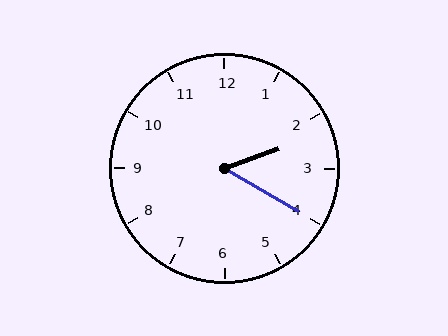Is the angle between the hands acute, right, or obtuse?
It is acute.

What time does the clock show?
2:20.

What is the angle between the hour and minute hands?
Approximately 50 degrees.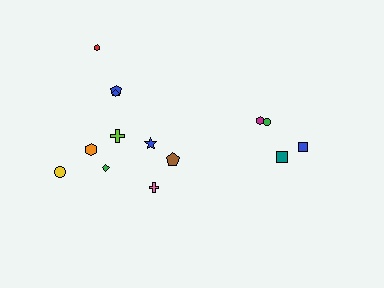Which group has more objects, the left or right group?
The left group.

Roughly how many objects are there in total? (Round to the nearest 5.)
Roughly 15 objects in total.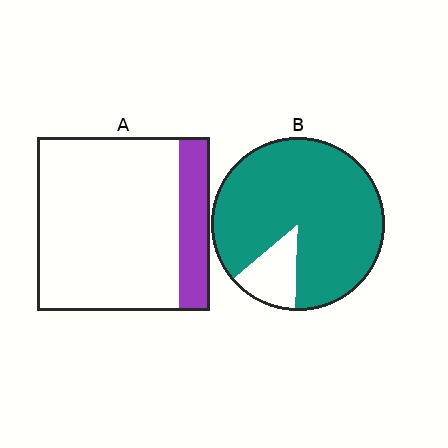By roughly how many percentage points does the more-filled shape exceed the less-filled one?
By roughly 70 percentage points (B over A).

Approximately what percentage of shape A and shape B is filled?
A is approximately 20% and B is approximately 85%.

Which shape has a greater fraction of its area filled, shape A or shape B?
Shape B.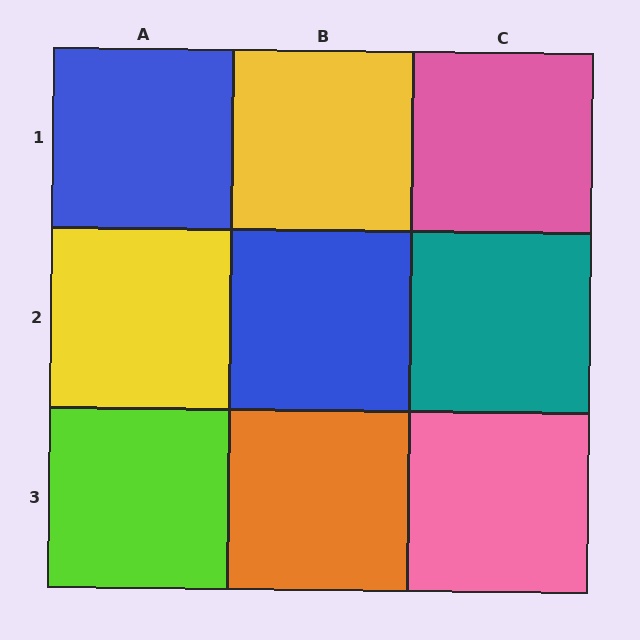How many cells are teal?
1 cell is teal.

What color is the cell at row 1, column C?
Pink.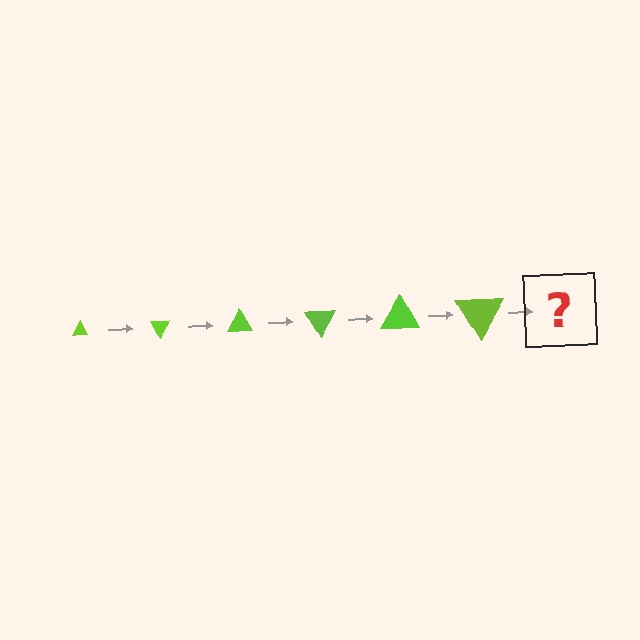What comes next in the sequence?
The next element should be a triangle, larger than the previous one and rotated 360 degrees from the start.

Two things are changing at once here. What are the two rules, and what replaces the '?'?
The two rules are that the triangle grows larger each step and it rotates 60 degrees each step. The '?' should be a triangle, larger than the previous one and rotated 360 degrees from the start.